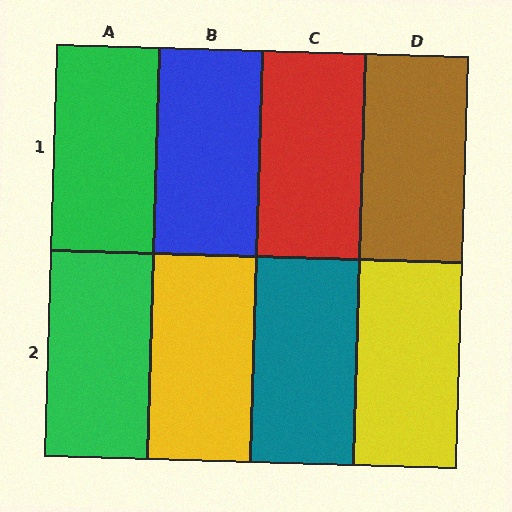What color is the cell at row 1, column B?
Blue.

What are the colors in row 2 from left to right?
Green, yellow, teal, yellow.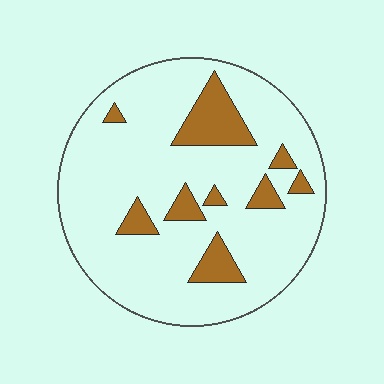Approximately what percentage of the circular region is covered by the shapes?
Approximately 15%.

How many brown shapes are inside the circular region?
9.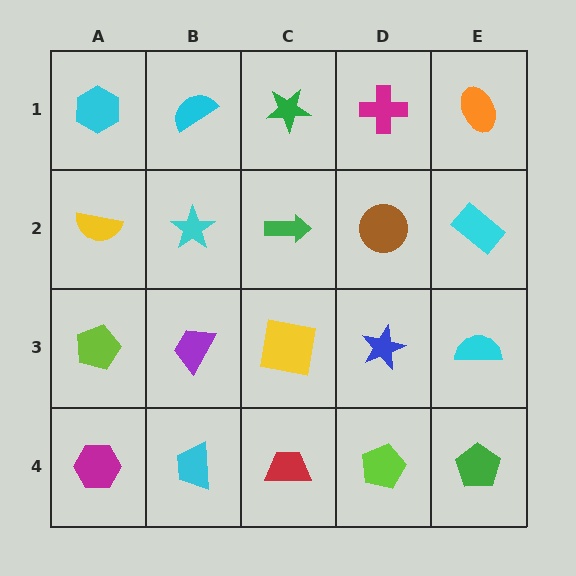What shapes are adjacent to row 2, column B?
A cyan semicircle (row 1, column B), a purple trapezoid (row 3, column B), a yellow semicircle (row 2, column A), a green arrow (row 2, column C).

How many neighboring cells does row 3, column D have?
4.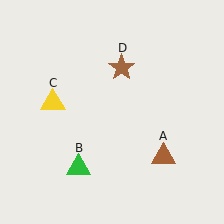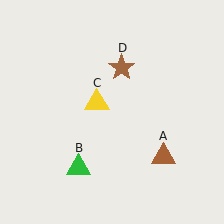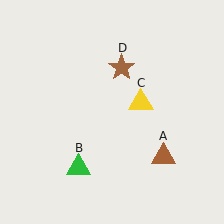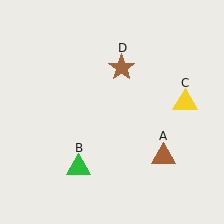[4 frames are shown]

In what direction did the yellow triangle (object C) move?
The yellow triangle (object C) moved right.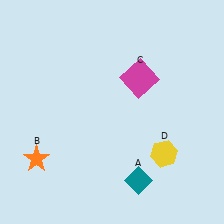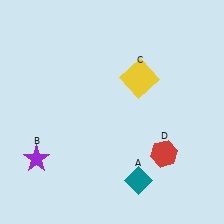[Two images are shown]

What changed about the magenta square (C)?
In Image 1, C is magenta. In Image 2, it changed to yellow.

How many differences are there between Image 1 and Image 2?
There are 3 differences between the two images.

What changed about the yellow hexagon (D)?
In Image 1, D is yellow. In Image 2, it changed to red.